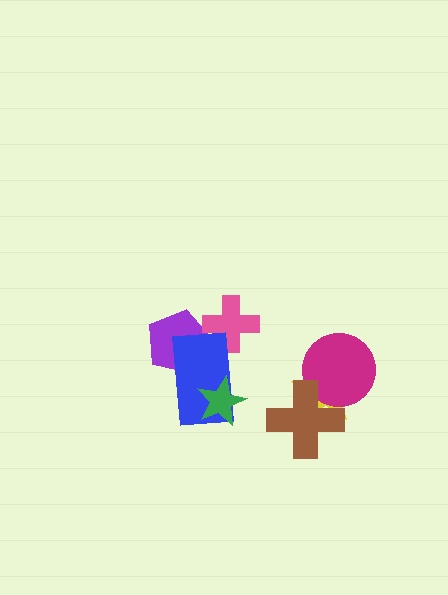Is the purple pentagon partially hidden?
Yes, it is partially covered by another shape.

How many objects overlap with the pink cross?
2 objects overlap with the pink cross.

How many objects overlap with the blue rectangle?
3 objects overlap with the blue rectangle.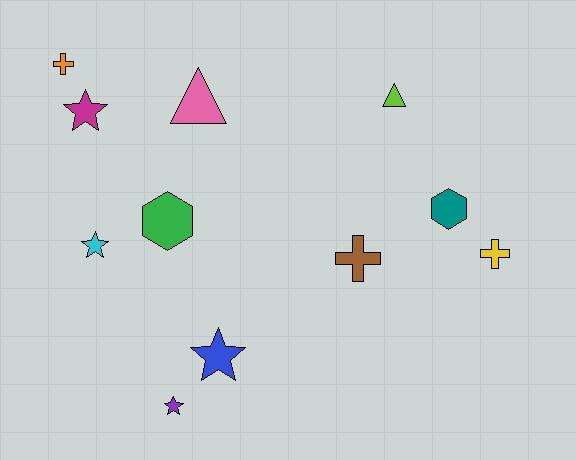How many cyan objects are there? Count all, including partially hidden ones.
There is 1 cyan object.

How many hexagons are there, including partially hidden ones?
There are 2 hexagons.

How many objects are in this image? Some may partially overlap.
There are 11 objects.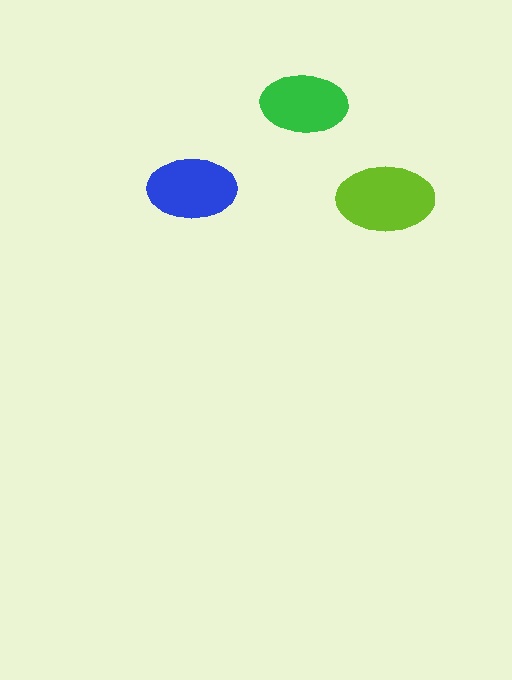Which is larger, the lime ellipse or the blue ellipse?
The lime one.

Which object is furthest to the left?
The blue ellipse is leftmost.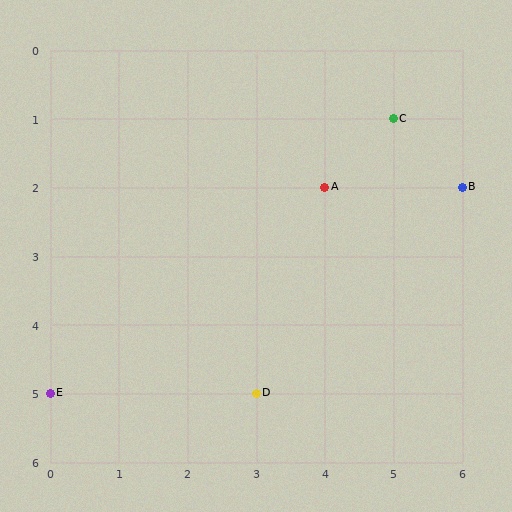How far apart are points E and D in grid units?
Points E and D are 3 columns apart.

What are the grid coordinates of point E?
Point E is at grid coordinates (0, 5).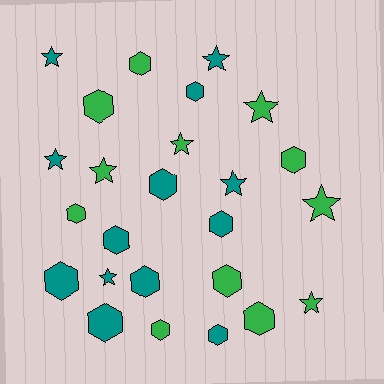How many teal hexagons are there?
There are 8 teal hexagons.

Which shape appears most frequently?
Hexagon, with 15 objects.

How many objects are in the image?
There are 25 objects.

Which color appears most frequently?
Teal, with 13 objects.